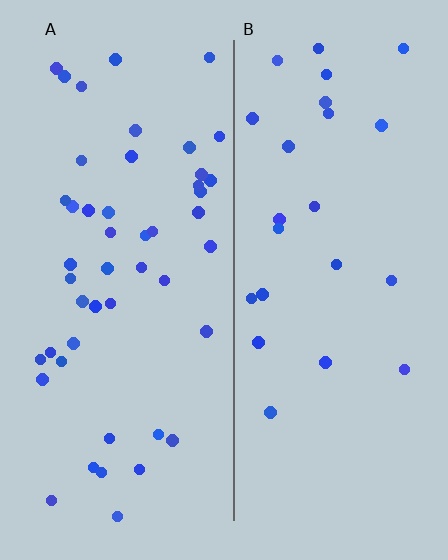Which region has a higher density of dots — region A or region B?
A (the left).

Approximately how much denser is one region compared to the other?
Approximately 2.0× — region A over region B.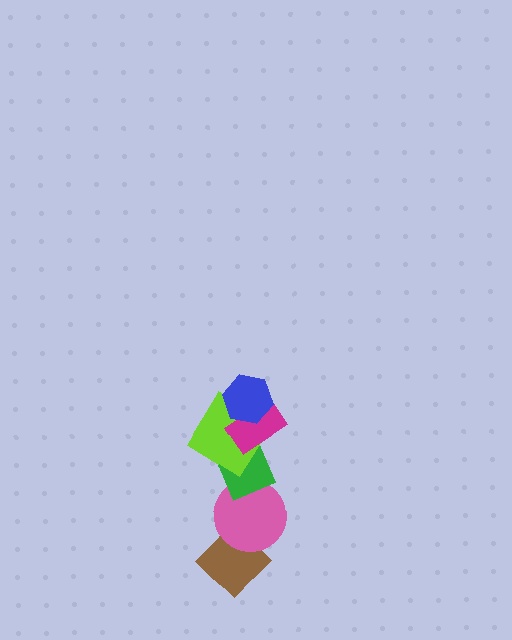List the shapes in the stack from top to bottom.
From top to bottom: the blue hexagon, the magenta rectangle, the lime diamond, the green diamond, the pink circle, the brown diamond.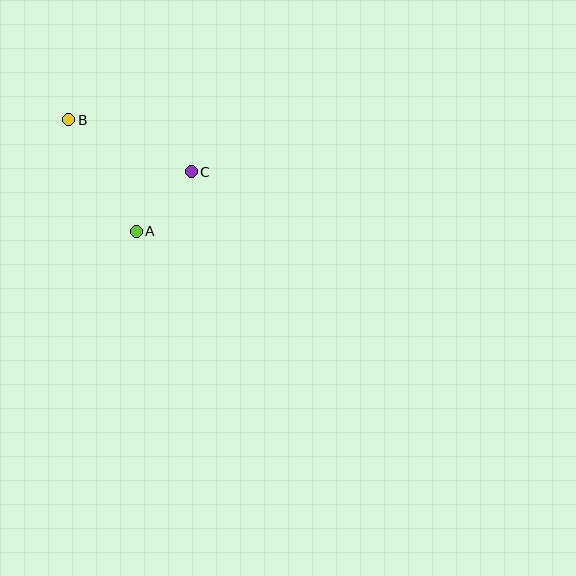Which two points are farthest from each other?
Points B and C are farthest from each other.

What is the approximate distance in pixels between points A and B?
The distance between A and B is approximately 131 pixels.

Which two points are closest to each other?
Points A and C are closest to each other.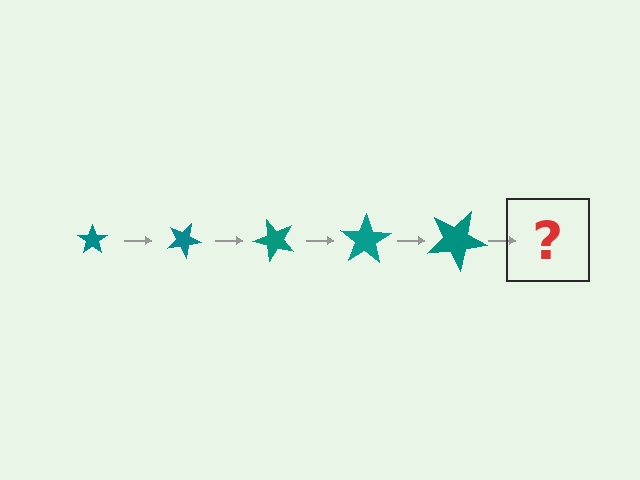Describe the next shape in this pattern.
It should be a star, larger than the previous one and rotated 125 degrees from the start.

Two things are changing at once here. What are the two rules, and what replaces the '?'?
The two rules are that the star grows larger each step and it rotates 25 degrees each step. The '?' should be a star, larger than the previous one and rotated 125 degrees from the start.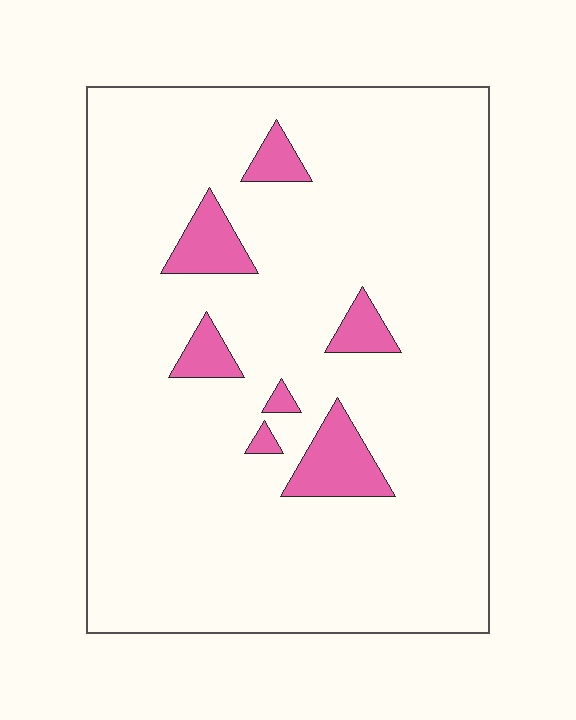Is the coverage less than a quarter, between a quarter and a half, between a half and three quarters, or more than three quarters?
Less than a quarter.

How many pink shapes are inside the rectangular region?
7.